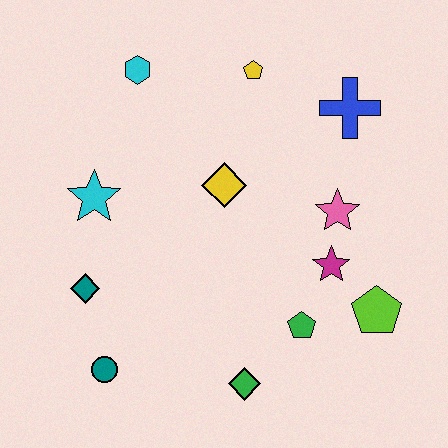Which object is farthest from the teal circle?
The blue cross is farthest from the teal circle.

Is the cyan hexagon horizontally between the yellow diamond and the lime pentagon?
No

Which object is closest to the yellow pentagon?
The blue cross is closest to the yellow pentagon.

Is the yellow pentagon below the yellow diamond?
No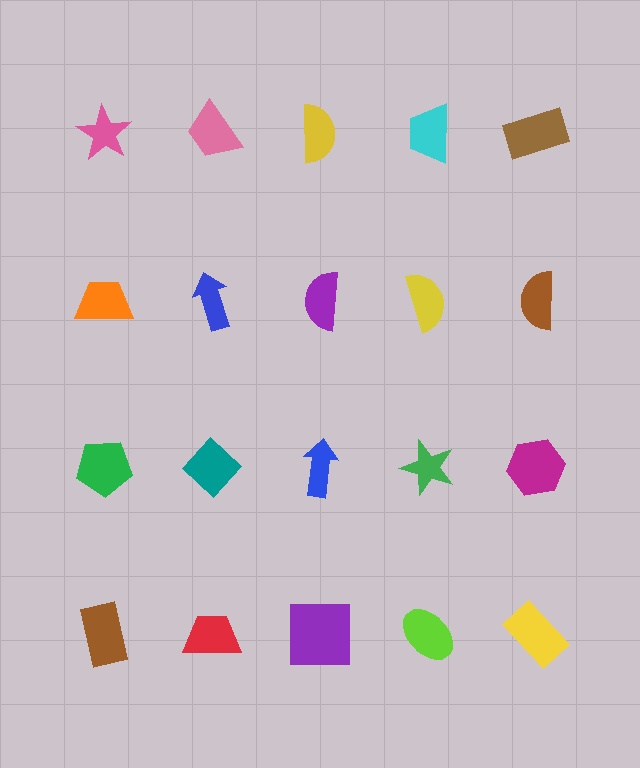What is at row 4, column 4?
A lime ellipse.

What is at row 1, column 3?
A yellow semicircle.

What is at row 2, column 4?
A yellow semicircle.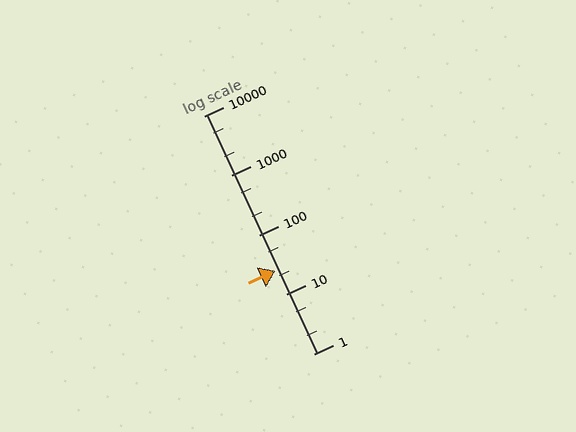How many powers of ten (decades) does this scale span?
The scale spans 4 decades, from 1 to 10000.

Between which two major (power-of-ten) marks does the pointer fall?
The pointer is between 10 and 100.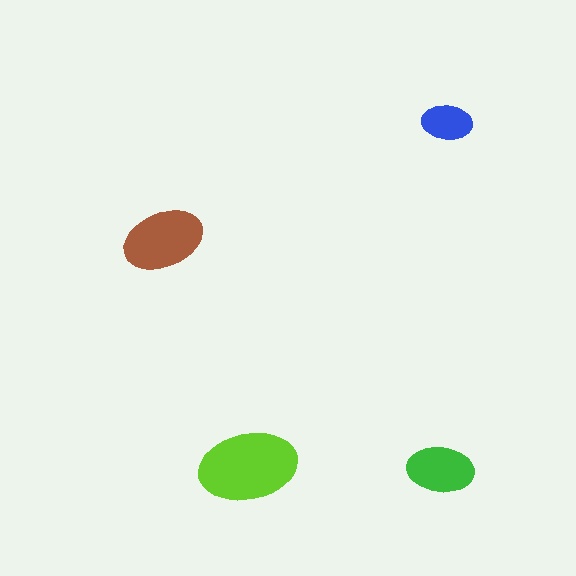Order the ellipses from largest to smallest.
the lime one, the brown one, the green one, the blue one.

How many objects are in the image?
There are 4 objects in the image.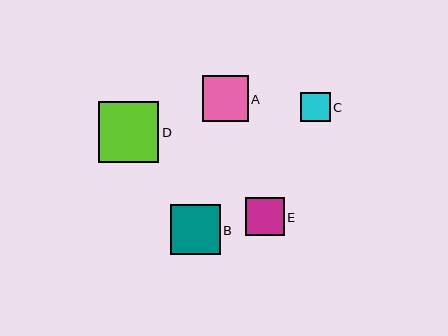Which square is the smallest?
Square C is the smallest with a size of approximately 30 pixels.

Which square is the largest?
Square D is the largest with a size of approximately 60 pixels.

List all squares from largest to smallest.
From largest to smallest: D, B, A, E, C.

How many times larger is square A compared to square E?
Square A is approximately 1.2 times the size of square E.